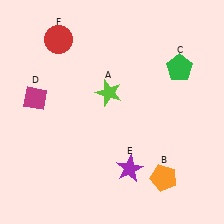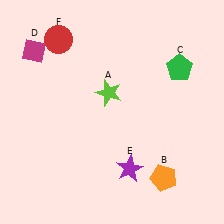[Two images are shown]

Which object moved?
The magenta diamond (D) moved up.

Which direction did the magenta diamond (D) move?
The magenta diamond (D) moved up.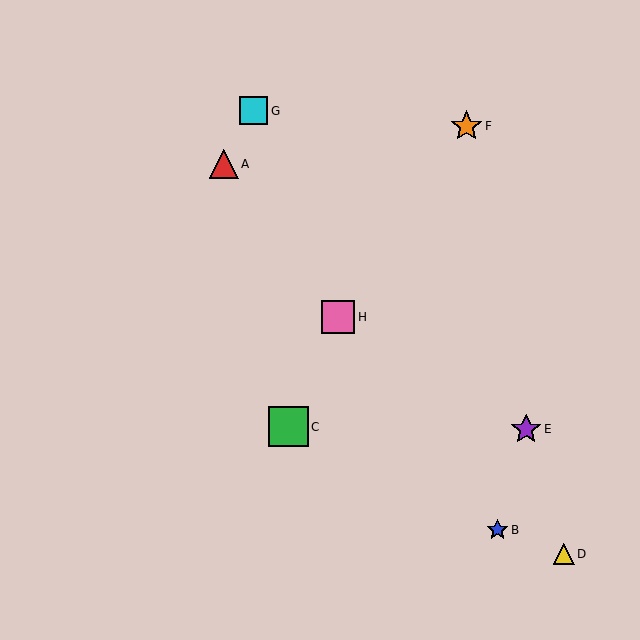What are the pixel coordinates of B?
Object B is at (498, 530).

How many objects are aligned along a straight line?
3 objects (A, B, H) are aligned along a straight line.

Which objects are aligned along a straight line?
Objects A, B, H are aligned along a straight line.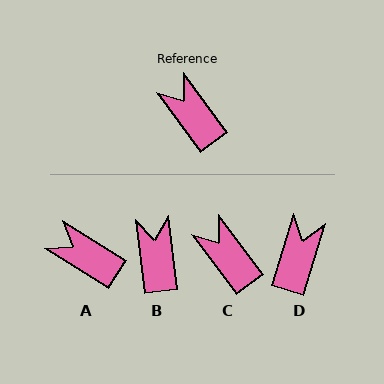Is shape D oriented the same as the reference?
No, it is off by about 53 degrees.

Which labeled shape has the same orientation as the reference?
C.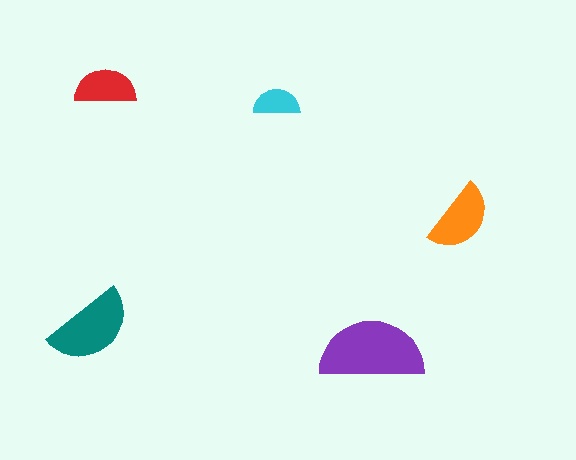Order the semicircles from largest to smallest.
the purple one, the teal one, the orange one, the red one, the cyan one.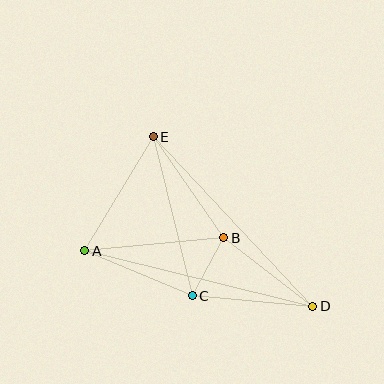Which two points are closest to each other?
Points B and C are closest to each other.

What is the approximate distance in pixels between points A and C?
The distance between A and C is approximately 117 pixels.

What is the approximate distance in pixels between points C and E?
The distance between C and E is approximately 163 pixels.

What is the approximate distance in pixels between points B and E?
The distance between B and E is approximately 123 pixels.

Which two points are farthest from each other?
Points A and D are farthest from each other.